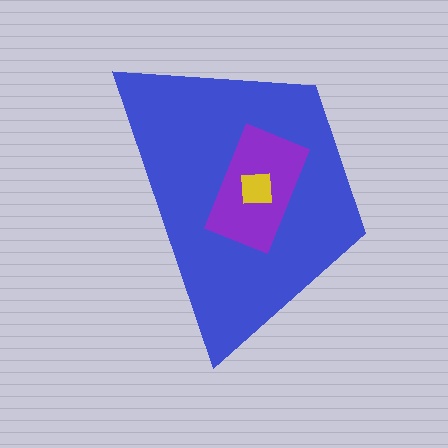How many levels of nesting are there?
3.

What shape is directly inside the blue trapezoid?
The purple rectangle.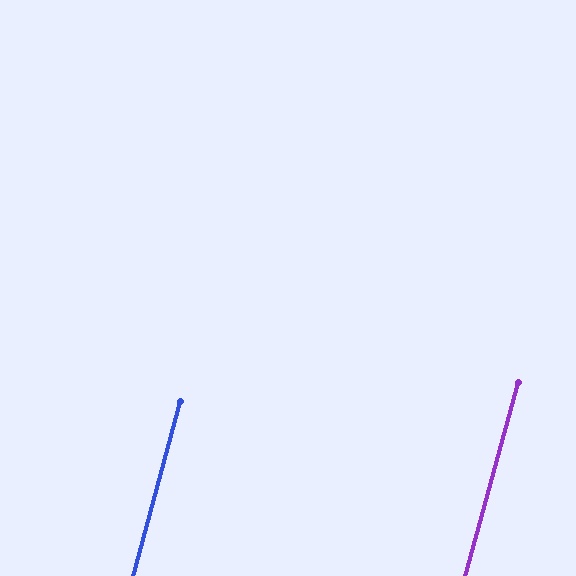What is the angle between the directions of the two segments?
Approximately 0 degrees.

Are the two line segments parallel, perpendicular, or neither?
Parallel — their directions differ by only 0.0°.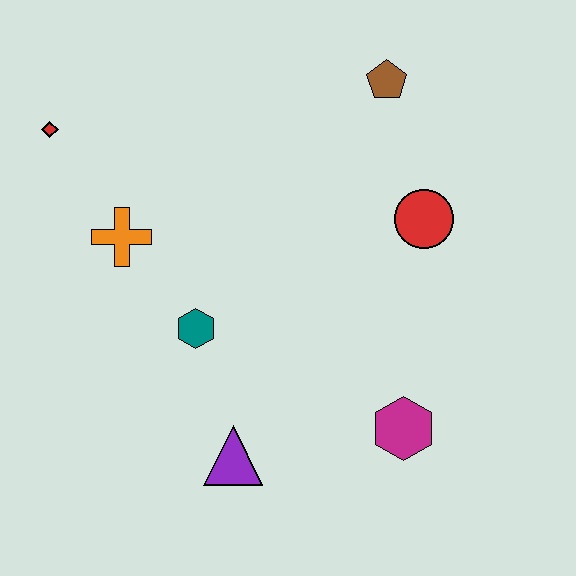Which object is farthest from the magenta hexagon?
The red diamond is farthest from the magenta hexagon.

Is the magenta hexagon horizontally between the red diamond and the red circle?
Yes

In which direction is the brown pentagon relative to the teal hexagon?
The brown pentagon is above the teal hexagon.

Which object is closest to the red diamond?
The orange cross is closest to the red diamond.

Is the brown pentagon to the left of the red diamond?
No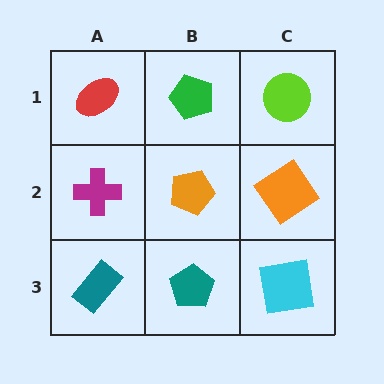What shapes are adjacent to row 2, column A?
A red ellipse (row 1, column A), a teal rectangle (row 3, column A), an orange pentagon (row 2, column B).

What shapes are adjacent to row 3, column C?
An orange diamond (row 2, column C), a teal pentagon (row 3, column B).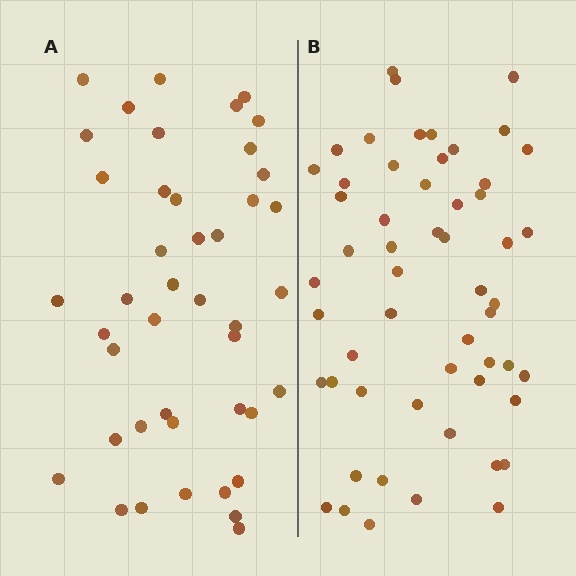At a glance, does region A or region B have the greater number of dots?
Region B (the right region) has more dots.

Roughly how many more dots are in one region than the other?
Region B has roughly 12 or so more dots than region A.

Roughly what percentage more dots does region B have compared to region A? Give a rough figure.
About 30% more.